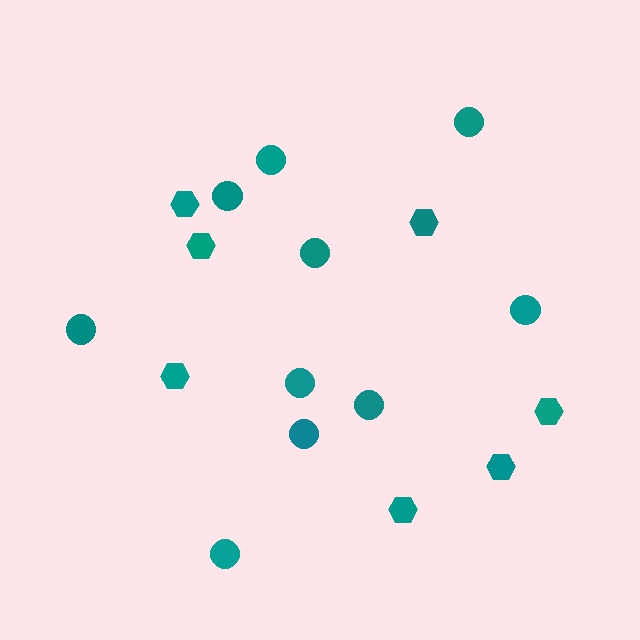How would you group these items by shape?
There are 2 groups: one group of hexagons (7) and one group of circles (10).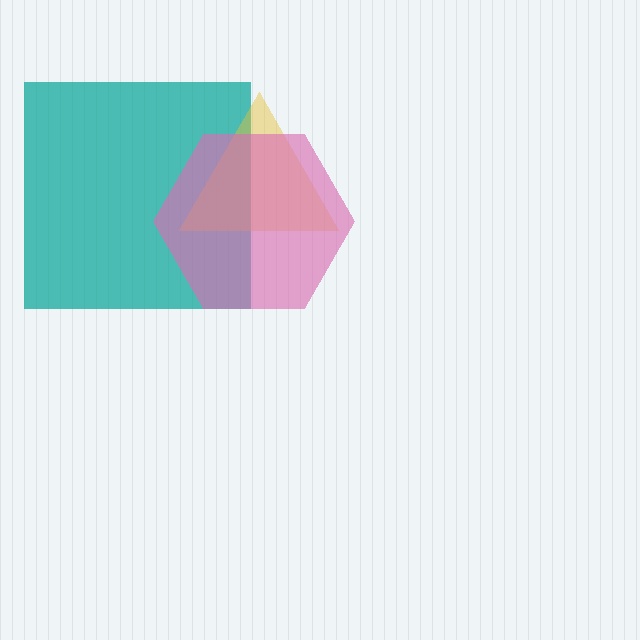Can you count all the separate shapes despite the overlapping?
Yes, there are 3 separate shapes.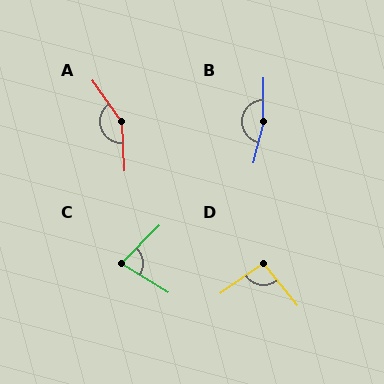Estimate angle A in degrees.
Approximately 147 degrees.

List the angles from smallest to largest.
C (77°), D (93°), A (147°), B (166°).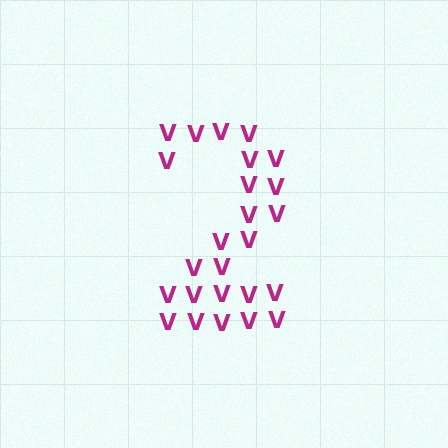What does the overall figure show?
The overall figure shows the digit 2.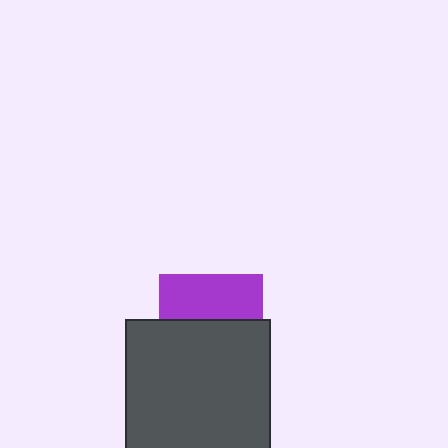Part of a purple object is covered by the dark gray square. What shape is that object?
It is a square.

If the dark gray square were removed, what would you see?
You would see the complete purple square.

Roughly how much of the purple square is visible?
A small part of it is visible (roughly 44%).